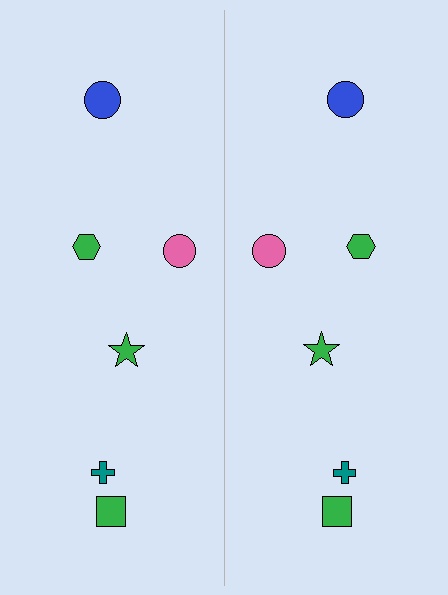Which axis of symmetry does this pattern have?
The pattern has a vertical axis of symmetry running through the center of the image.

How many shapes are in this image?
There are 12 shapes in this image.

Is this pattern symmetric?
Yes, this pattern has bilateral (reflection) symmetry.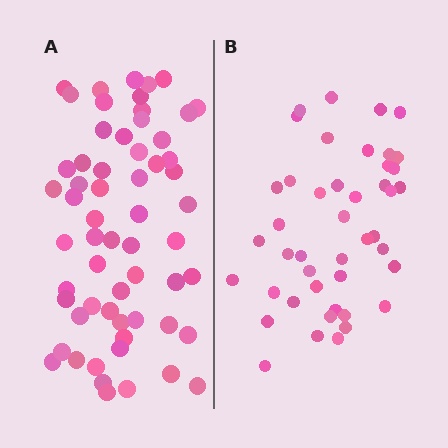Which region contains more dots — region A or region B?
Region A (the left region) has more dots.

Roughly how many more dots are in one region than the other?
Region A has approximately 15 more dots than region B.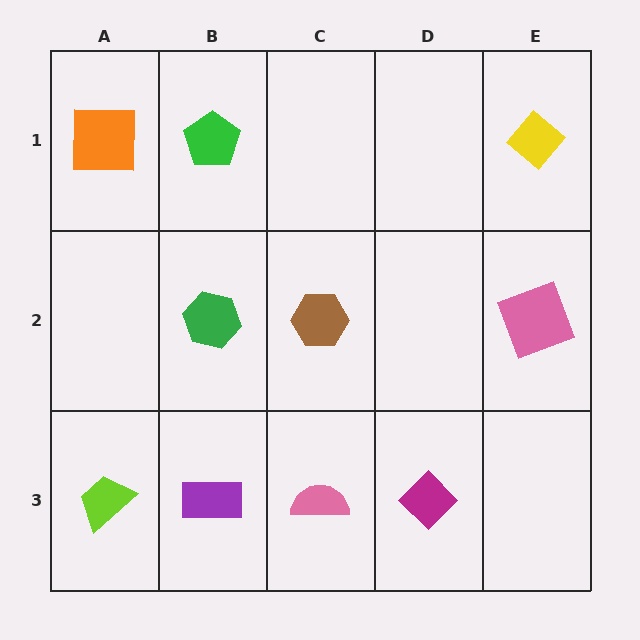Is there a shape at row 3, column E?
No, that cell is empty.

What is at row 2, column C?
A brown hexagon.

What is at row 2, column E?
A pink square.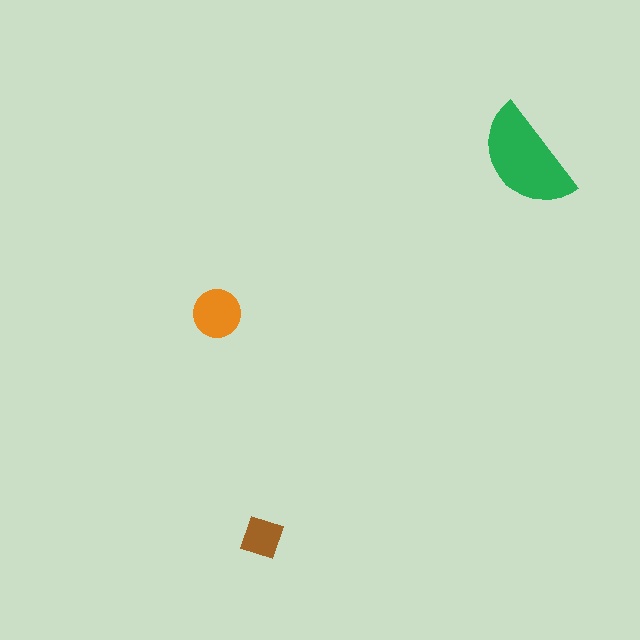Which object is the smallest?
The brown square.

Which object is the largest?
The green semicircle.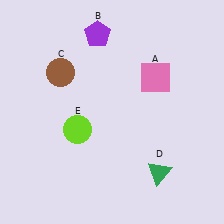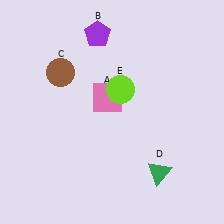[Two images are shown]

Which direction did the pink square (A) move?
The pink square (A) moved left.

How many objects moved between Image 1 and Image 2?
2 objects moved between the two images.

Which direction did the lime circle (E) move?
The lime circle (E) moved right.